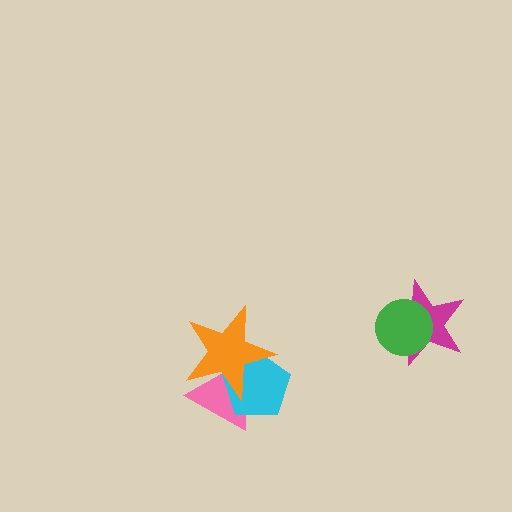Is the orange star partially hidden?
No, no other shape covers it.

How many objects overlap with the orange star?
2 objects overlap with the orange star.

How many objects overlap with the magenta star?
1 object overlaps with the magenta star.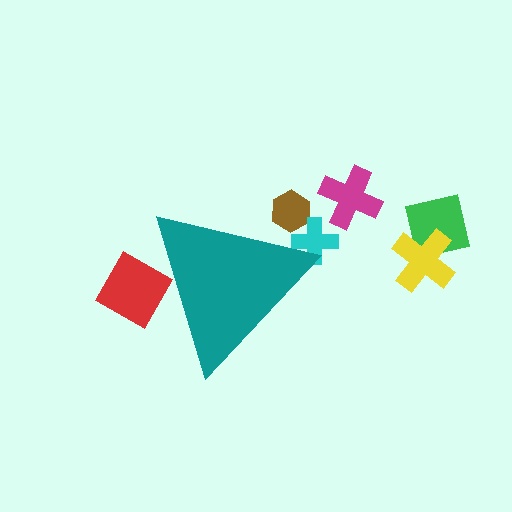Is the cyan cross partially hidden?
Yes, the cyan cross is partially hidden behind the teal triangle.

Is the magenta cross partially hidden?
No, the magenta cross is fully visible.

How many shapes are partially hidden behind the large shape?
3 shapes are partially hidden.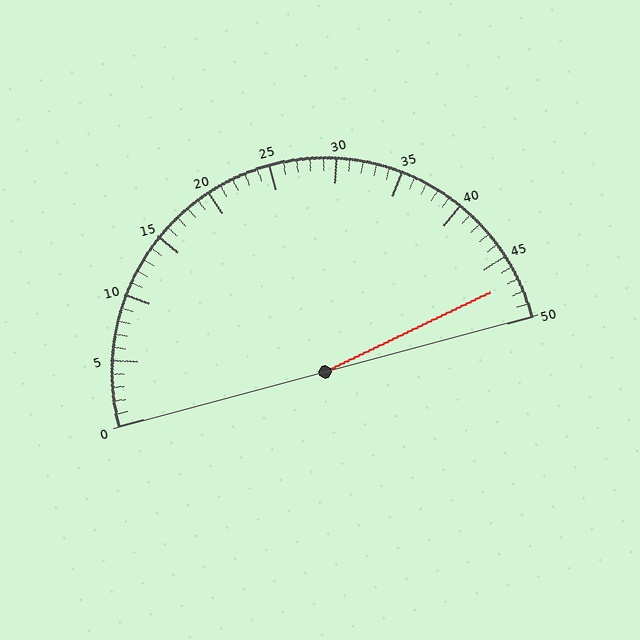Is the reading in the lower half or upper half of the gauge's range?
The reading is in the upper half of the range (0 to 50).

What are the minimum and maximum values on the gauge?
The gauge ranges from 0 to 50.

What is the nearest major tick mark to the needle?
The nearest major tick mark is 45.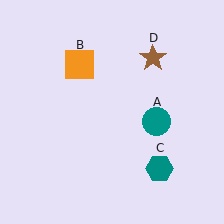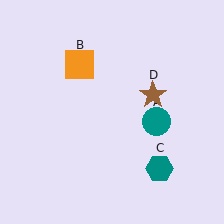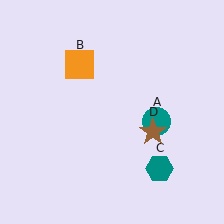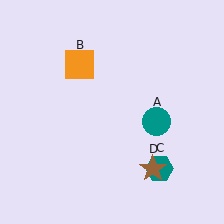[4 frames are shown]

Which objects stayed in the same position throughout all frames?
Teal circle (object A) and orange square (object B) and teal hexagon (object C) remained stationary.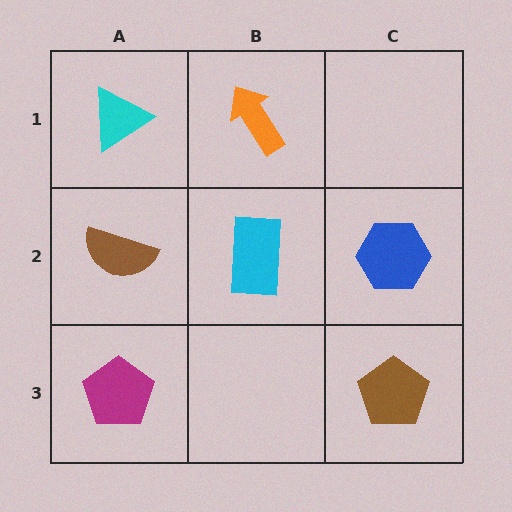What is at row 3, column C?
A brown pentagon.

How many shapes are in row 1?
2 shapes.